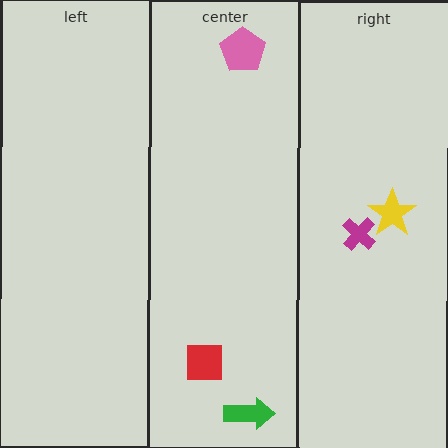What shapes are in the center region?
The pink pentagon, the red square, the green arrow.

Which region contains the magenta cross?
The right region.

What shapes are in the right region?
The magenta cross, the yellow star.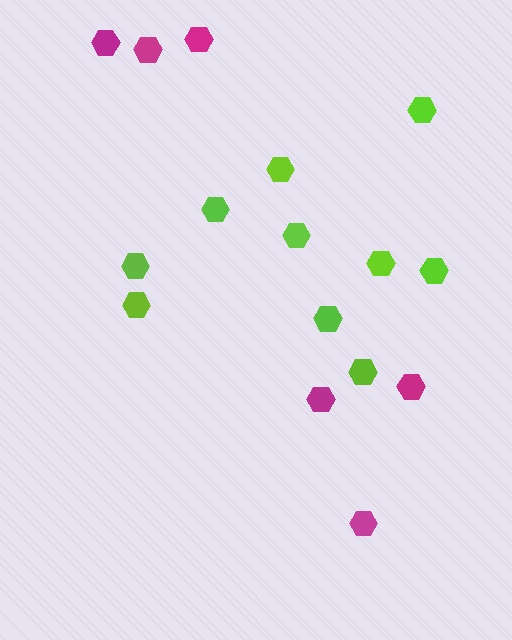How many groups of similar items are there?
There are 2 groups: one group of magenta hexagons (6) and one group of lime hexagons (10).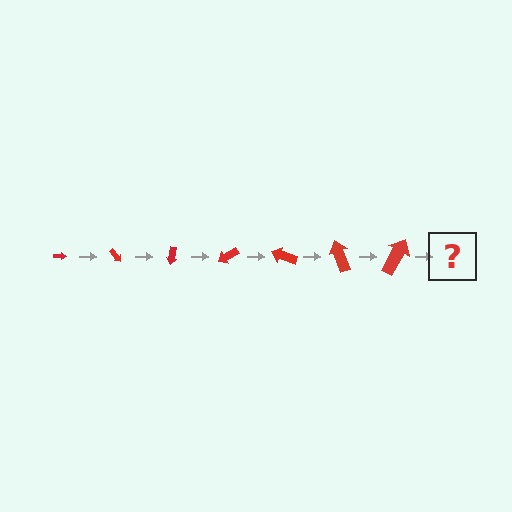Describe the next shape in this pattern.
It should be an arrow, larger than the previous one and rotated 350 degrees from the start.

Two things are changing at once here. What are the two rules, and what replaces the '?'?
The two rules are that the arrow grows larger each step and it rotates 50 degrees each step. The '?' should be an arrow, larger than the previous one and rotated 350 degrees from the start.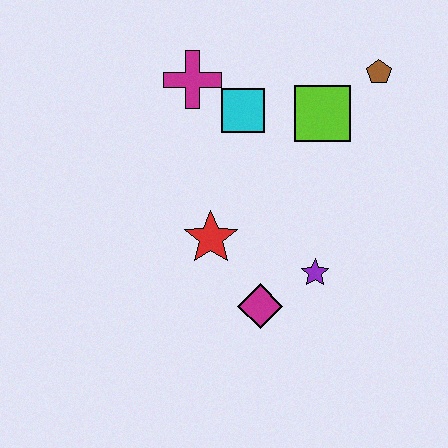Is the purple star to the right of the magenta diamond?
Yes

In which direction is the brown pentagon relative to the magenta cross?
The brown pentagon is to the right of the magenta cross.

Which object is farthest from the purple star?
The magenta cross is farthest from the purple star.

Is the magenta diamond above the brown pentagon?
No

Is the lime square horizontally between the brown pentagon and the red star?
Yes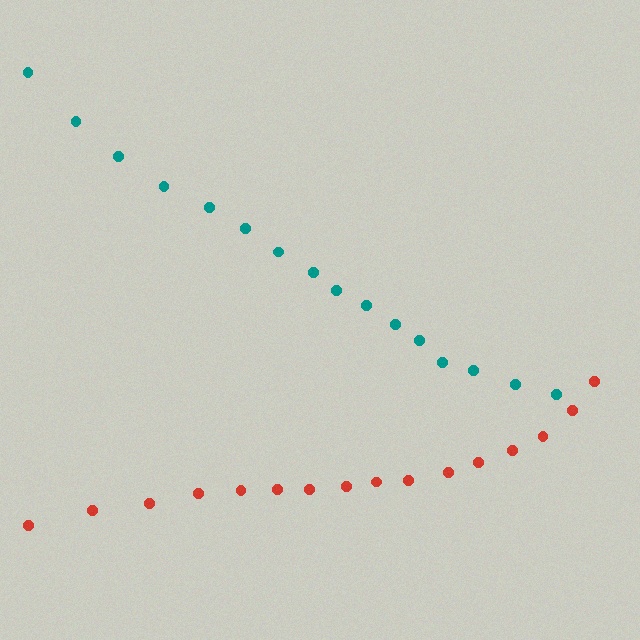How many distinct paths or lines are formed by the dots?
There are 2 distinct paths.